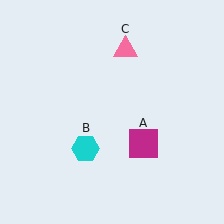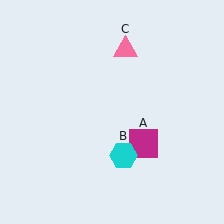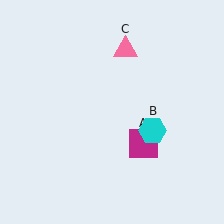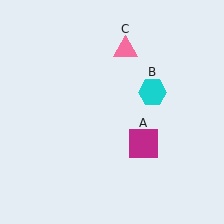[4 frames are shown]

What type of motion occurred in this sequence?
The cyan hexagon (object B) rotated counterclockwise around the center of the scene.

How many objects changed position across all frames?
1 object changed position: cyan hexagon (object B).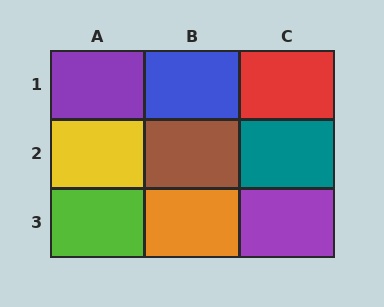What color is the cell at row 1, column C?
Red.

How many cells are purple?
2 cells are purple.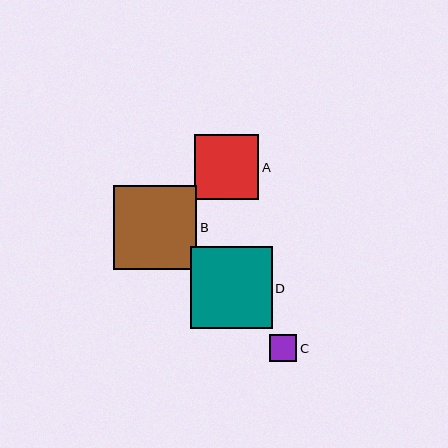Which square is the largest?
Square B is the largest with a size of approximately 83 pixels.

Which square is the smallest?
Square C is the smallest with a size of approximately 28 pixels.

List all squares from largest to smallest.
From largest to smallest: B, D, A, C.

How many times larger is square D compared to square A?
Square D is approximately 1.3 times the size of square A.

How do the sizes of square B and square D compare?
Square B and square D are approximately the same size.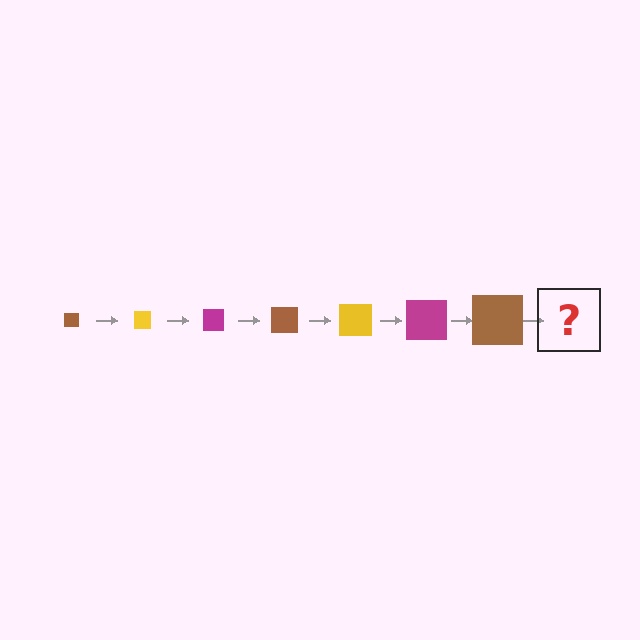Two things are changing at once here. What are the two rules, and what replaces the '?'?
The two rules are that the square grows larger each step and the color cycles through brown, yellow, and magenta. The '?' should be a yellow square, larger than the previous one.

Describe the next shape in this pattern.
It should be a yellow square, larger than the previous one.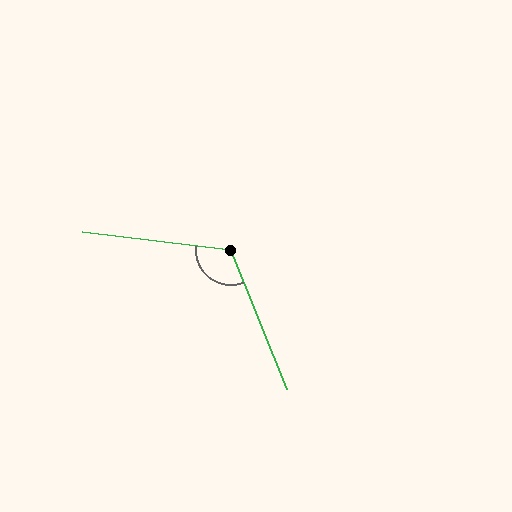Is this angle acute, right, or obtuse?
It is obtuse.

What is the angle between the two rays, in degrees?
Approximately 119 degrees.